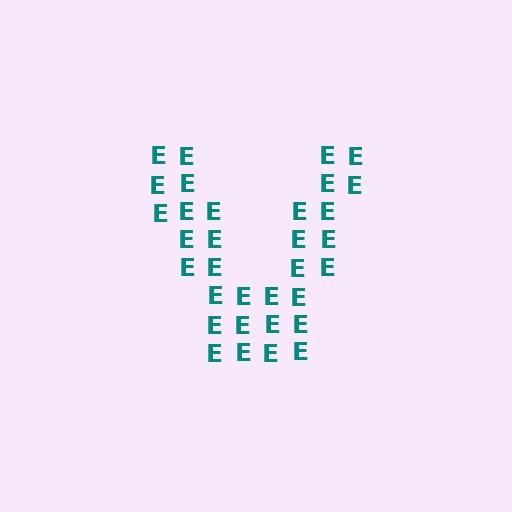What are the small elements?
The small elements are letter E's.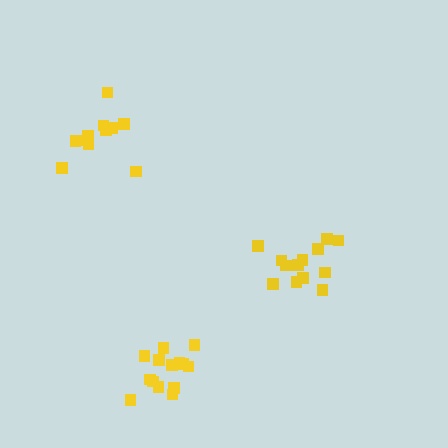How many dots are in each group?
Group 1: 11 dots, Group 2: 13 dots, Group 3: 14 dots (38 total).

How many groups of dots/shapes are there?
There are 3 groups.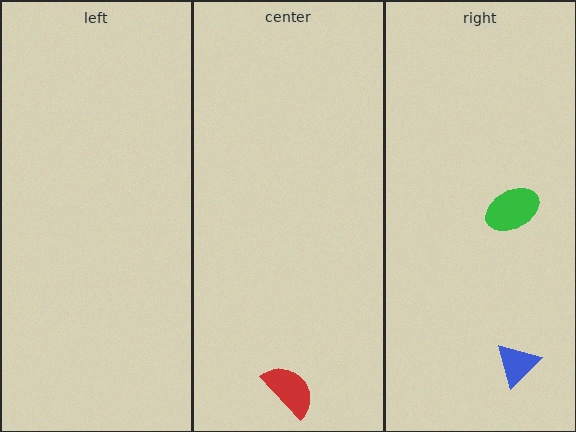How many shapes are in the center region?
1.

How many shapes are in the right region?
2.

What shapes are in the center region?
The red semicircle.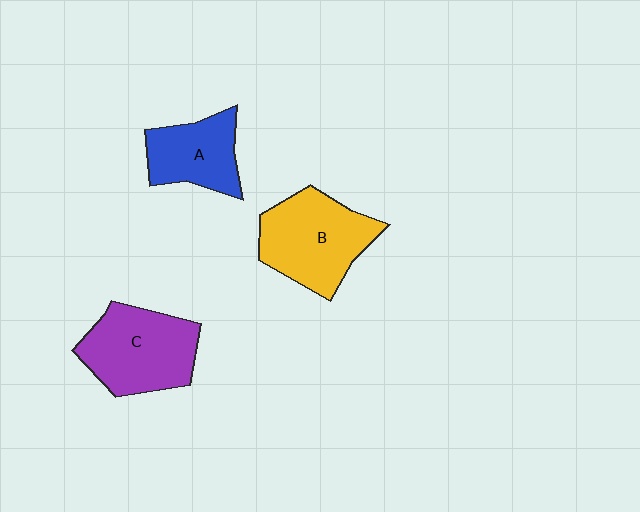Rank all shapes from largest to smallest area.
From largest to smallest: B (yellow), C (purple), A (blue).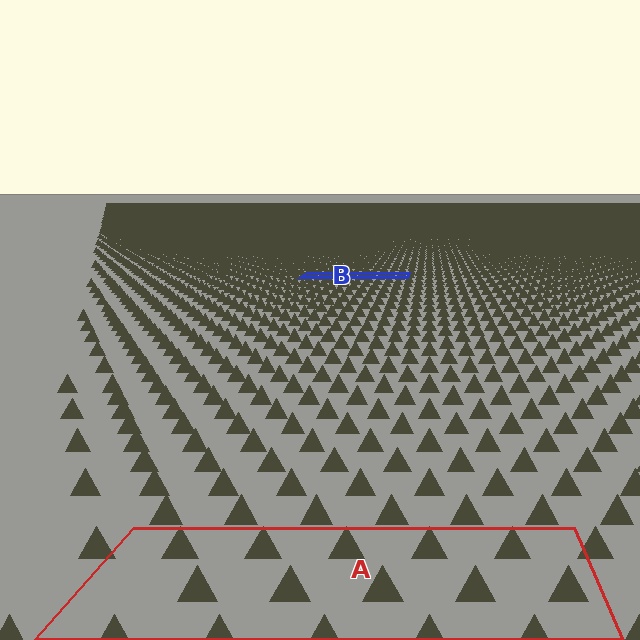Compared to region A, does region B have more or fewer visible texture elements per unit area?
Region B has more texture elements per unit area — they are packed more densely because it is farther away.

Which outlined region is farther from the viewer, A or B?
Region B is farther from the viewer — the texture elements inside it appear smaller and more densely packed.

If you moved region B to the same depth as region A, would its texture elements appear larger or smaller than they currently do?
They would appear larger. At a closer depth, the same texture elements are projected at a bigger on-screen size.